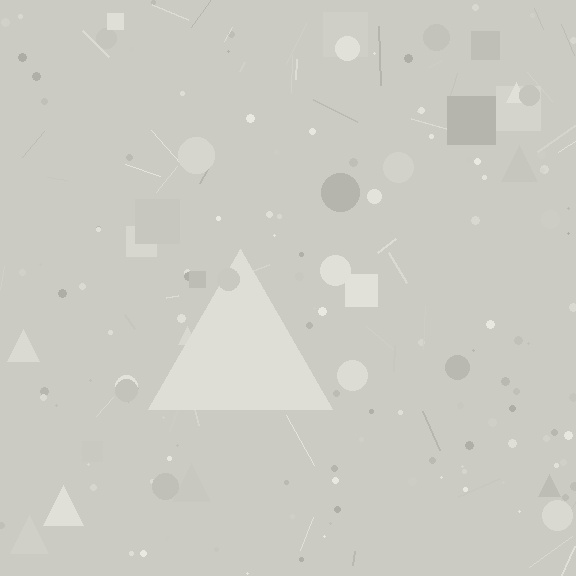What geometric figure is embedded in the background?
A triangle is embedded in the background.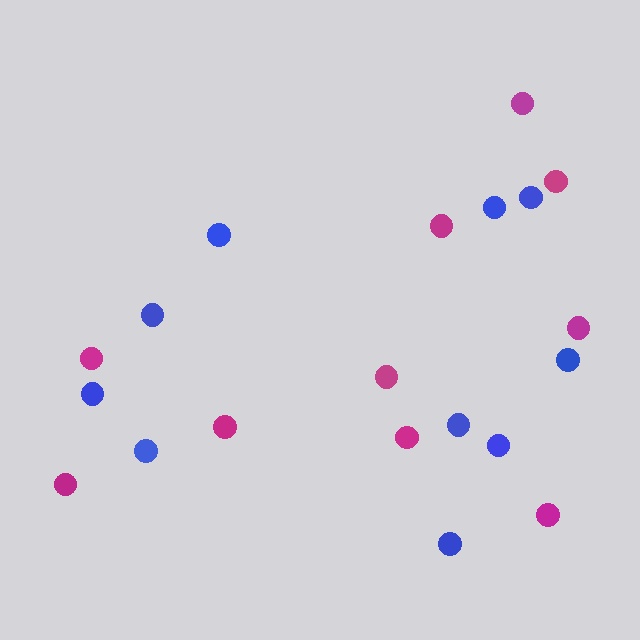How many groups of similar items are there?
There are 2 groups: one group of blue circles (10) and one group of magenta circles (10).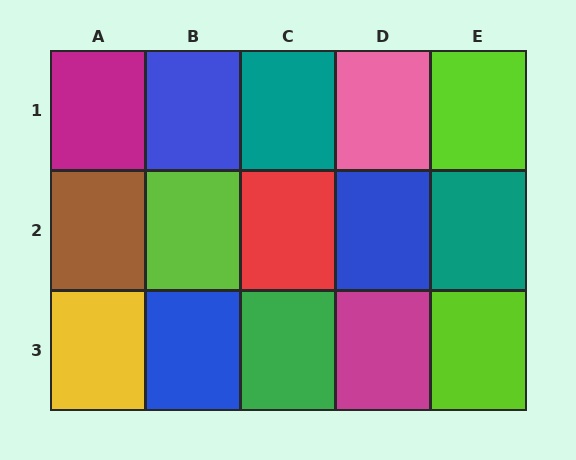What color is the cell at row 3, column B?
Blue.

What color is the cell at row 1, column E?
Lime.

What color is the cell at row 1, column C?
Teal.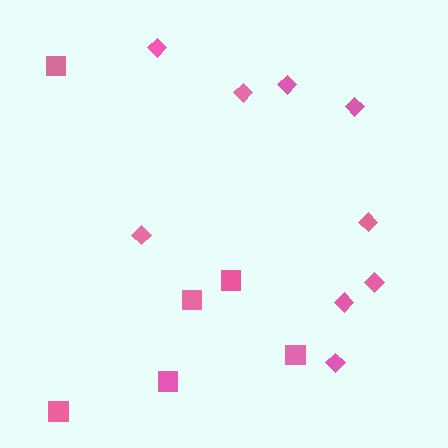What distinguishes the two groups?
There are 2 groups: one group of diamonds (9) and one group of squares (6).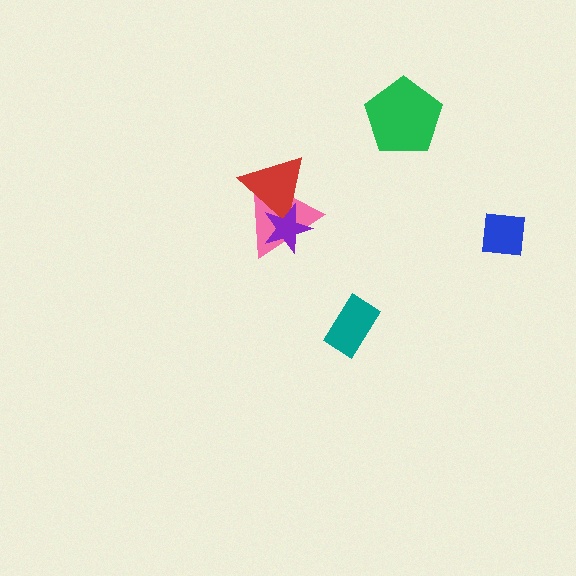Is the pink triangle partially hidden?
Yes, it is partially covered by another shape.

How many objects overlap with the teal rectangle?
0 objects overlap with the teal rectangle.